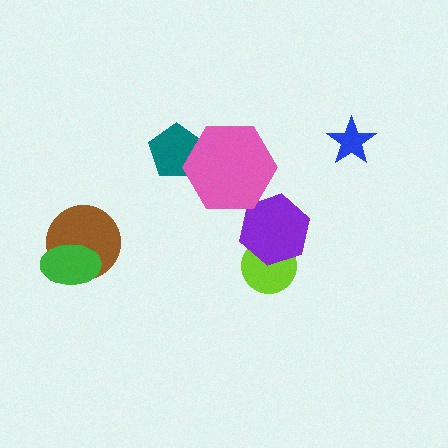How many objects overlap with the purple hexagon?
1 object overlaps with the purple hexagon.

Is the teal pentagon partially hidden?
Yes, it is partially covered by another shape.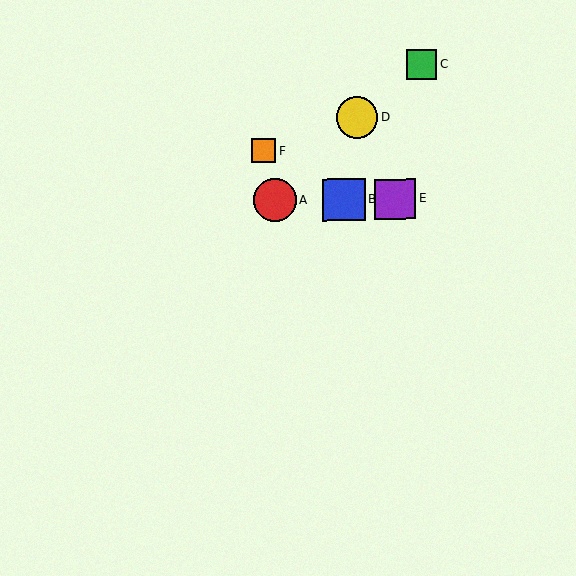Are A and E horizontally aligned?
Yes, both are at y≈200.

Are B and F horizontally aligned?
No, B is at y≈200 and F is at y≈151.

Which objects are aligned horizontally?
Objects A, B, E are aligned horizontally.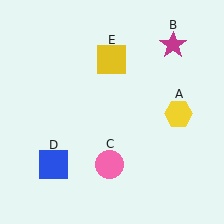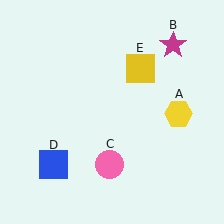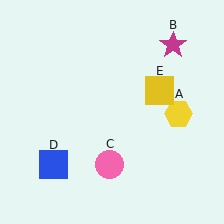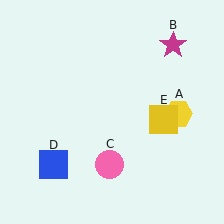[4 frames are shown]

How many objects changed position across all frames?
1 object changed position: yellow square (object E).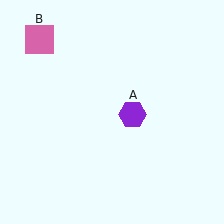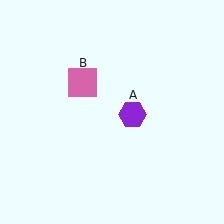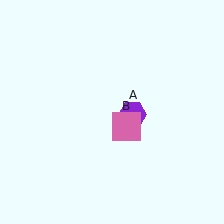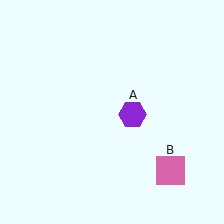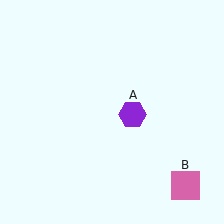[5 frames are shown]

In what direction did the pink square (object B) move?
The pink square (object B) moved down and to the right.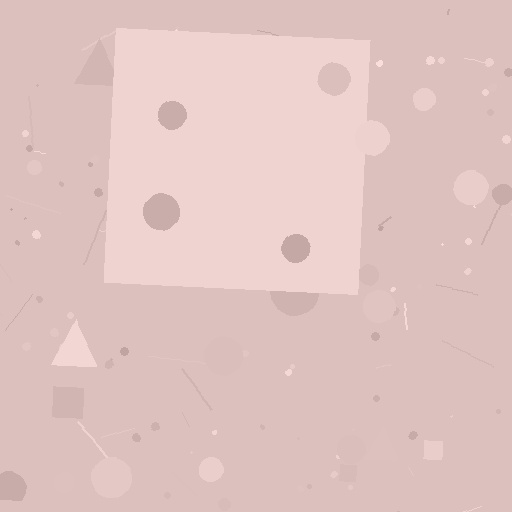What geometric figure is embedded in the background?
A square is embedded in the background.